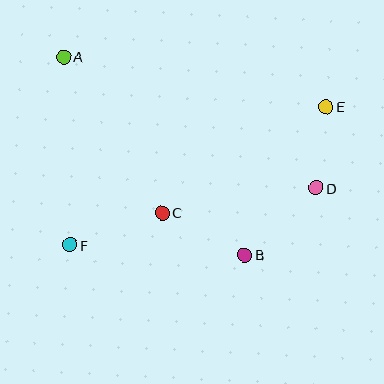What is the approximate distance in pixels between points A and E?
The distance between A and E is approximately 267 pixels.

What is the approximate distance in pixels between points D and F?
The distance between D and F is approximately 252 pixels.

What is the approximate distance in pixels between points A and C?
The distance between A and C is approximately 185 pixels.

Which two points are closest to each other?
Points D and E are closest to each other.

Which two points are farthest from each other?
Points E and F are farthest from each other.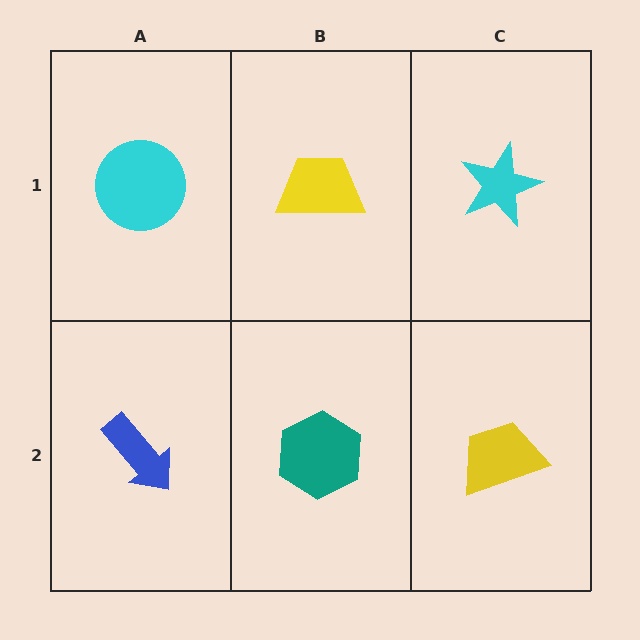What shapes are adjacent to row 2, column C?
A cyan star (row 1, column C), a teal hexagon (row 2, column B).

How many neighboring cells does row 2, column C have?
2.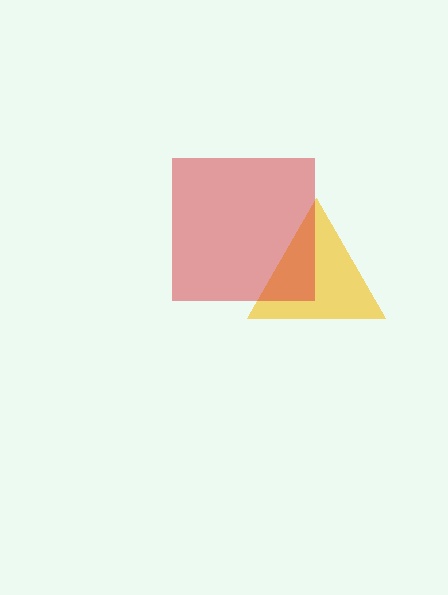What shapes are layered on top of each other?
The layered shapes are: a yellow triangle, a red square.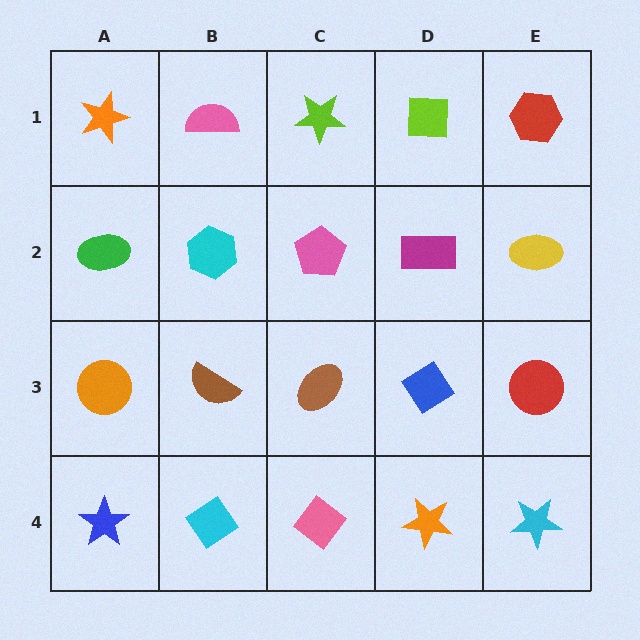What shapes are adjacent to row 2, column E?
A red hexagon (row 1, column E), a red circle (row 3, column E), a magenta rectangle (row 2, column D).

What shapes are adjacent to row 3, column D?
A magenta rectangle (row 2, column D), an orange star (row 4, column D), a brown ellipse (row 3, column C), a red circle (row 3, column E).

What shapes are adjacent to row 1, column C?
A pink pentagon (row 2, column C), a pink semicircle (row 1, column B), a lime square (row 1, column D).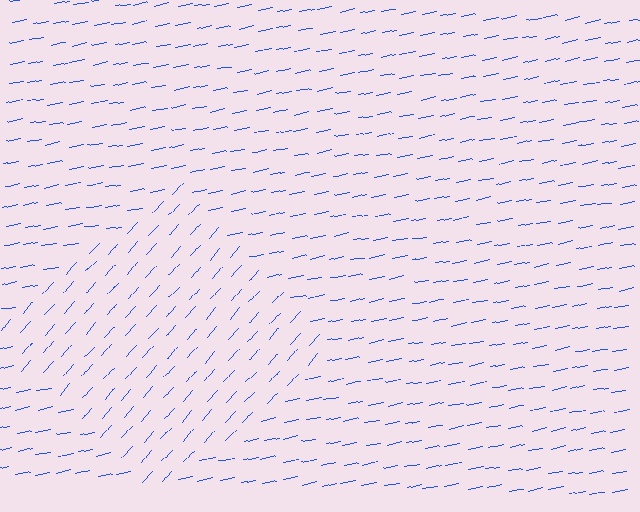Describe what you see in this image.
The image is filled with small blue line segments. A diamond region in the image has lines oriented differently from the surrounding lines, creating a visible texture boundary.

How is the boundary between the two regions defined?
The boundary is defined purely by a change in line orientation (approximately 37 degrees difference). All lines are the same color and thickness.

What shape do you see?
I see a diamond.